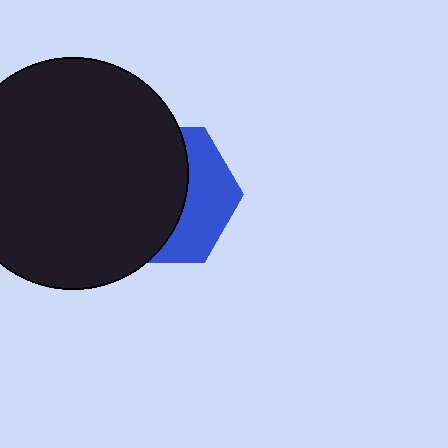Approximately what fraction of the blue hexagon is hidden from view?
Roughly 62% of the blue hexagon is hidden behind the black circle.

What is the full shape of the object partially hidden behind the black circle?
The partially hidden object is a blue hexagon.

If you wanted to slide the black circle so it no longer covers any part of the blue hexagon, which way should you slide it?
Slide it left — that is the most direct way to separate the two shapes.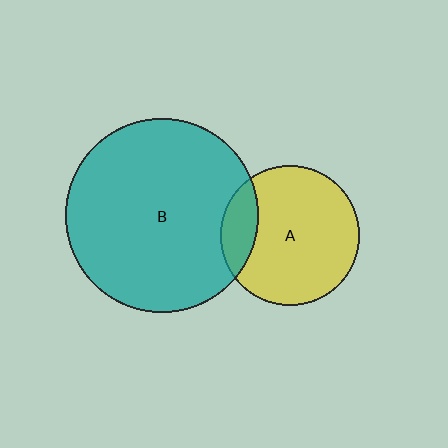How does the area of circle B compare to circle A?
Approximately 1.9 times.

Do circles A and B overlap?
Yes.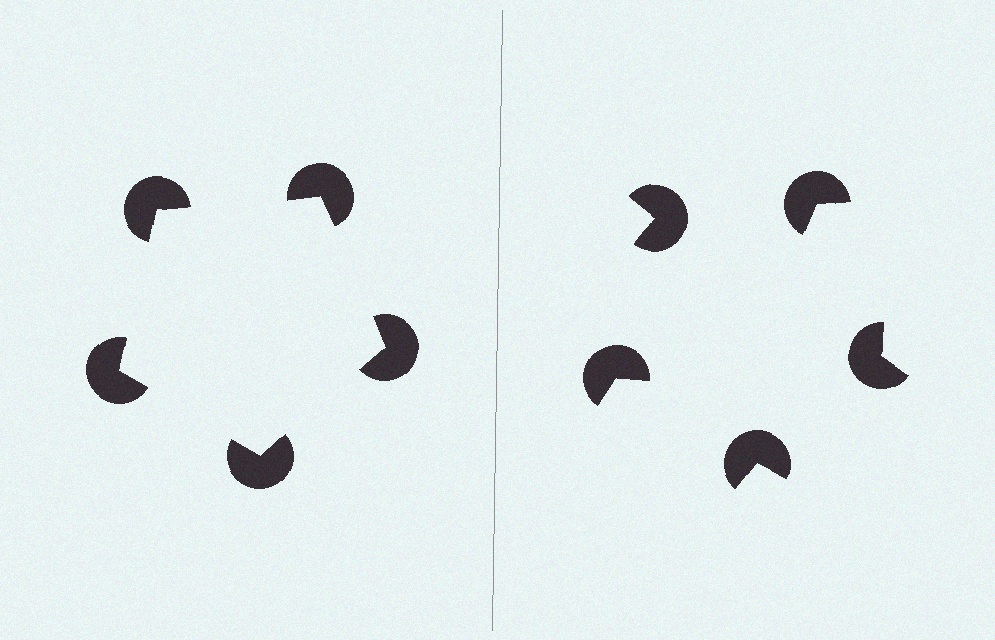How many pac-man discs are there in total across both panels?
10 — 5 on each side.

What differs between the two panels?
The pac-man discs are positioned identically on both sides; only the wedge orientations differ. On the left they align to a pentagon; on the right they are misaligned.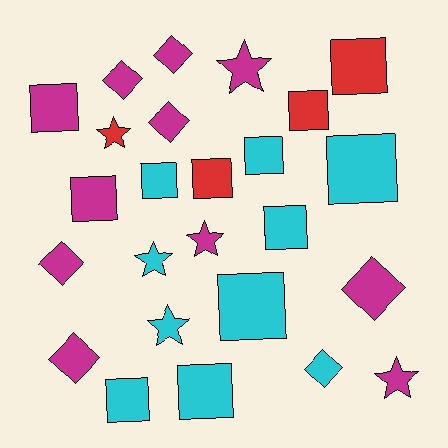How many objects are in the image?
There are 25 objects.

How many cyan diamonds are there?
There is 1 cyan diamond.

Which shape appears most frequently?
Square, with 12 objects.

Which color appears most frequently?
Magenta, with 11 objects.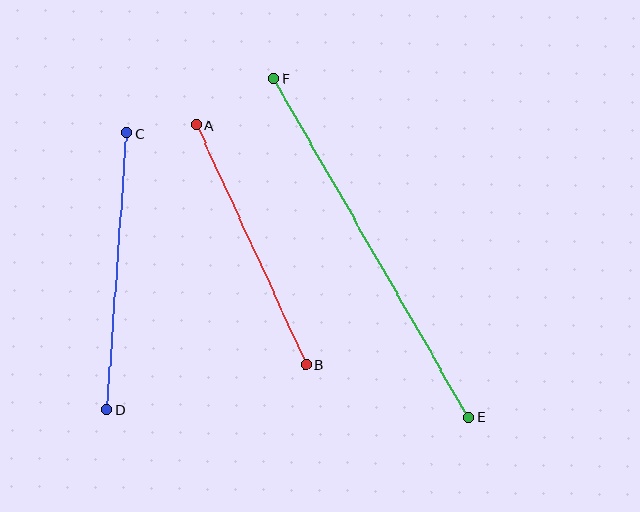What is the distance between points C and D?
The distance is approximately 277 pixels.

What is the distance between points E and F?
The distance is approximately 390 pixels.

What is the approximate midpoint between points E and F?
The midpoint is at approximately (371, 248) pixels.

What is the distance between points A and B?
The distance is approximately 264 pixels.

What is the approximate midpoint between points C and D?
The midpoint is at approximately (116, 272) pixels.